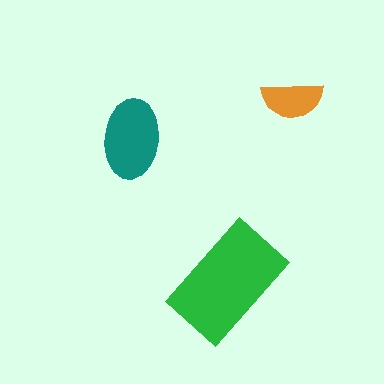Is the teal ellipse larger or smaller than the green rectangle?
Smaller.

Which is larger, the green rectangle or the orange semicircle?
The green rectangle.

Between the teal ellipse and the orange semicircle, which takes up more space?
The teal ellipse.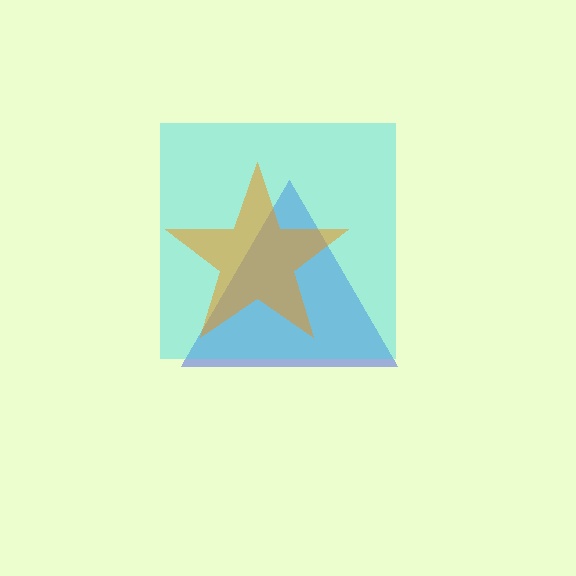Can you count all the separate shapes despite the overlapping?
Yes, there are 3 separate shapes.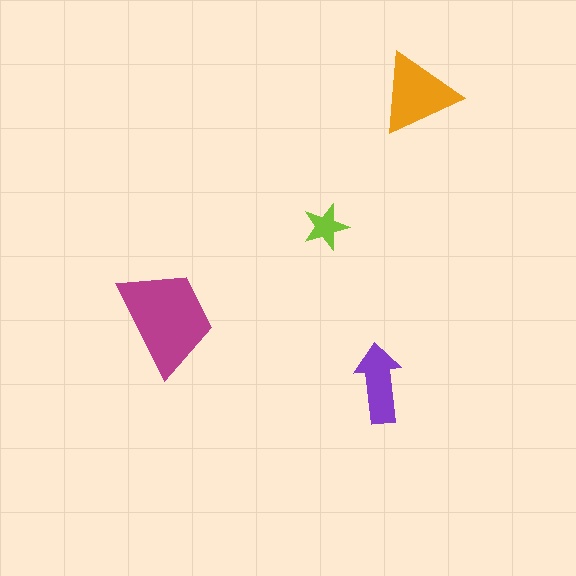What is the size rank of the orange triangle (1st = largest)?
2nd.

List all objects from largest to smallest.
The magenta trapezoid, the orange triangle, the purple arrow, the lime star.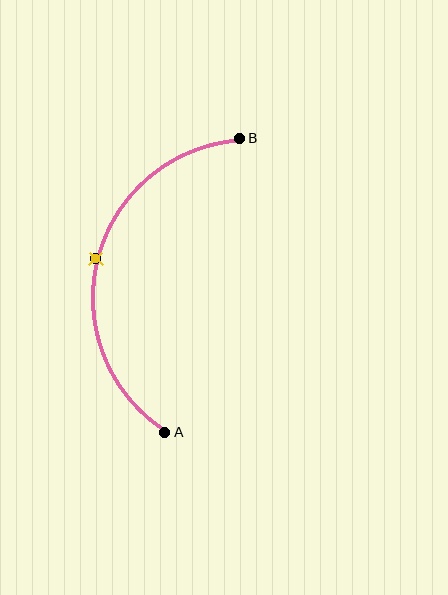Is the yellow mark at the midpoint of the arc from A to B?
Yes. The yellow mark lies on the arc at equal arc-length from both A and B — it is the arc midpoint.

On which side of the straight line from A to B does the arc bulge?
The arc bulges to the left of the straight line connecting A and B.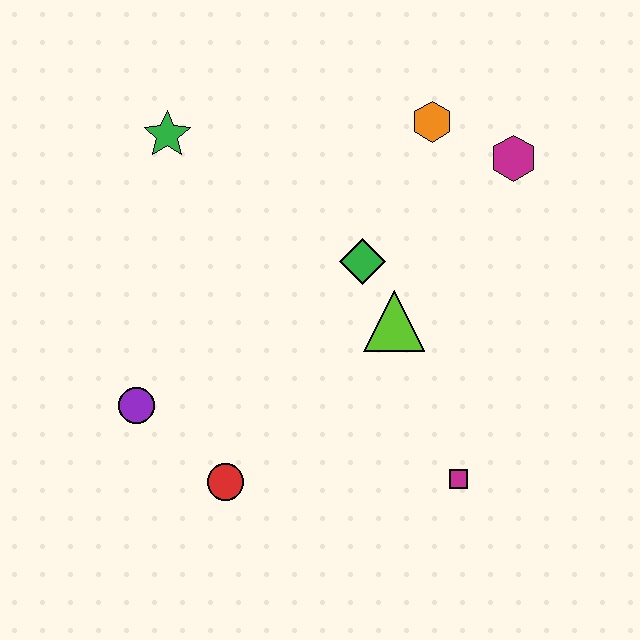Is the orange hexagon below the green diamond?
No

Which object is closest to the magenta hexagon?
The orange hexagon is closest to the magenta hexagon.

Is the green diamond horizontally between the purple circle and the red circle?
No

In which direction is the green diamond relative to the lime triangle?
The green diamond is above the lime triangle.